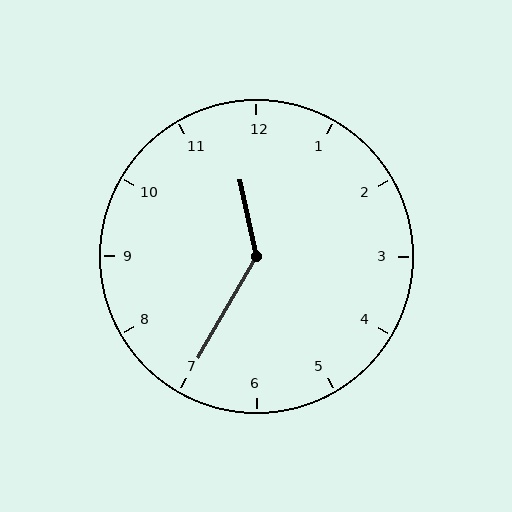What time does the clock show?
11:35.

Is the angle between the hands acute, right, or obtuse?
It is obtuse.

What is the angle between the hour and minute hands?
Approximately 138 degrees.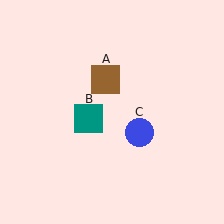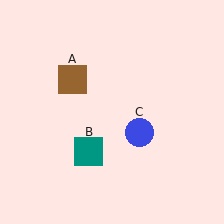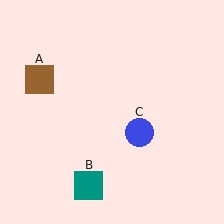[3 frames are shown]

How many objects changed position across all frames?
2 objects changed position: brown square (object A), teal square (object B).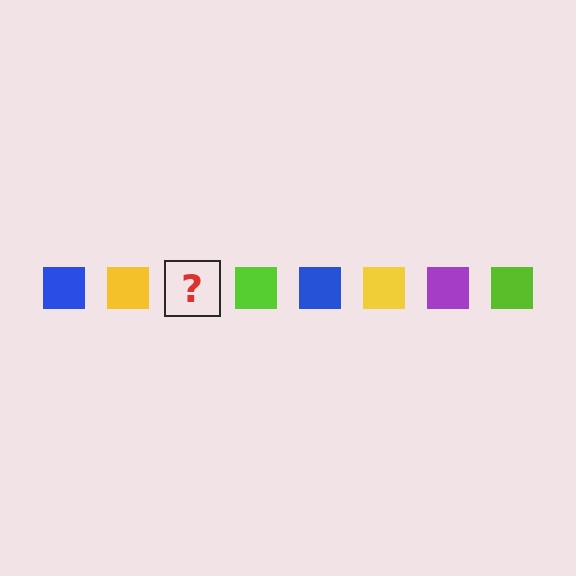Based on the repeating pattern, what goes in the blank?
The blank should be a purple square.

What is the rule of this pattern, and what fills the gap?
The rule is that the pattern cycles through blue, yellow, purple, lime squares. The gap should be filled with a purple square.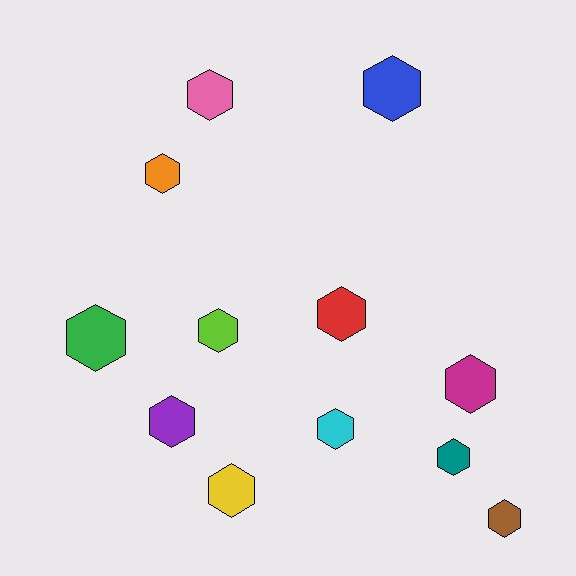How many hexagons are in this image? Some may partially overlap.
There are 12 hexagons.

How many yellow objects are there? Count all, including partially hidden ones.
There is 1 yellow object.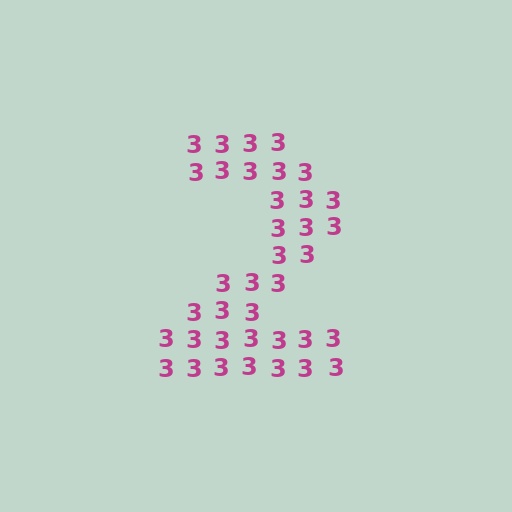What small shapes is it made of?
It is made of small digit 3's.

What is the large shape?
The large shape is the digit 2.